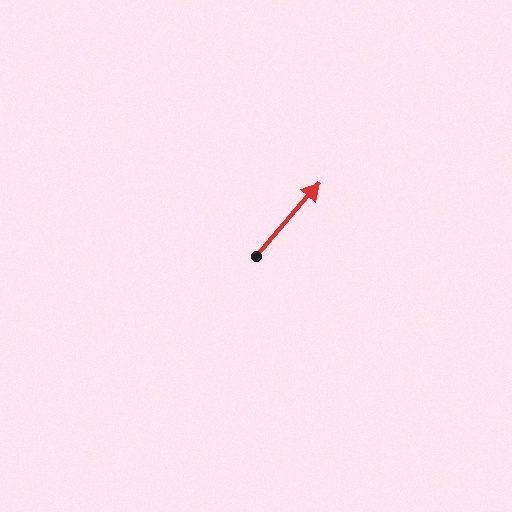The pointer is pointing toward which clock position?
Roughly 1 o'clock.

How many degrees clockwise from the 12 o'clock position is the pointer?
Approximately 41 degrees.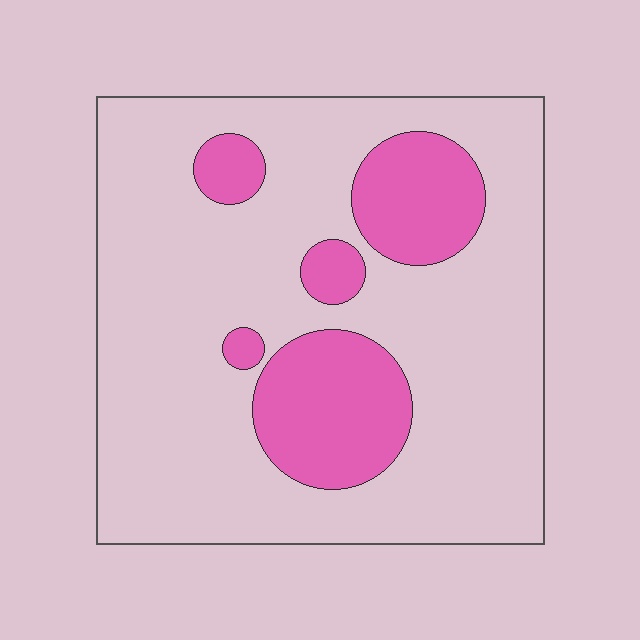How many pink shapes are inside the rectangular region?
5.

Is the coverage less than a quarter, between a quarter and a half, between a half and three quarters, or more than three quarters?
Less than a quarter.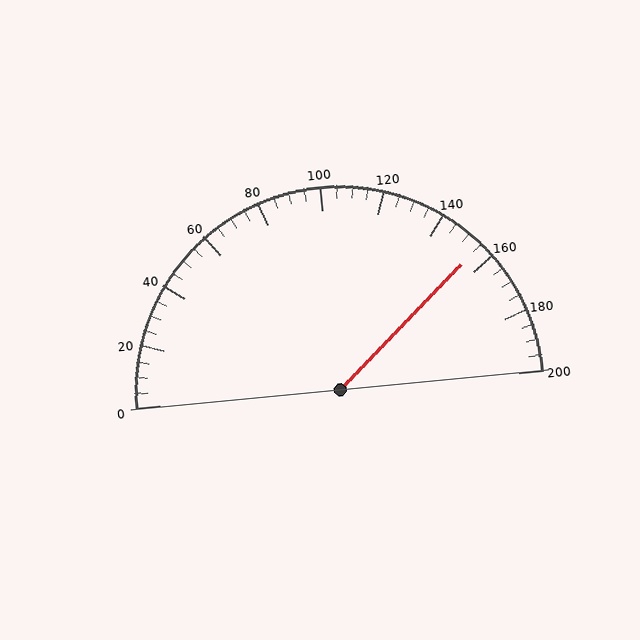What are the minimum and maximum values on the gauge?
The gauge ranges from 0 to 200.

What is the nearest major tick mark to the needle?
The nearest major tick mark is 160.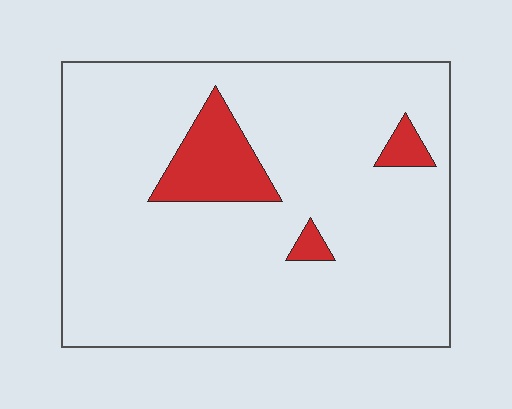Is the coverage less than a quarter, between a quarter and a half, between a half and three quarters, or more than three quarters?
Less than a quarter.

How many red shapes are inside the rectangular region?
3.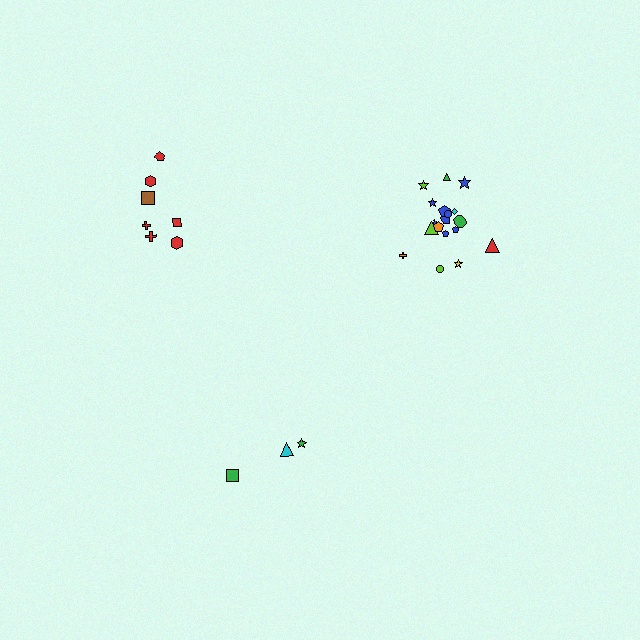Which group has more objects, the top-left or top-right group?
The top-right group.